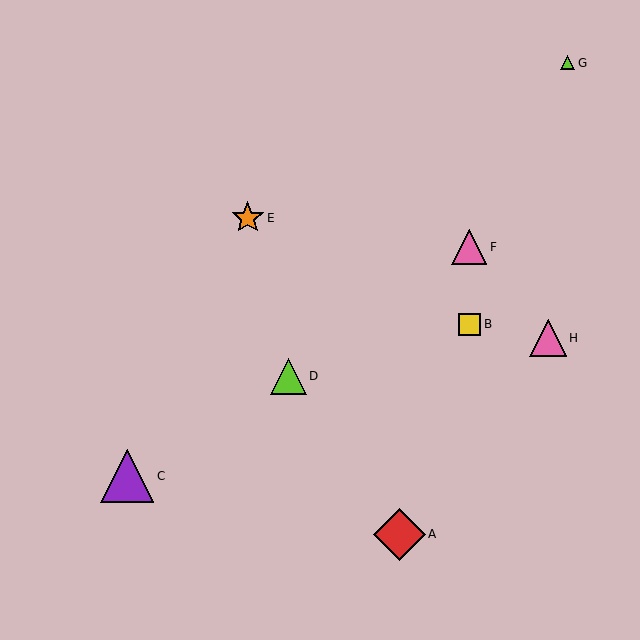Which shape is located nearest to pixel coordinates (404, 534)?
The red diamond (labeled A) at (399, 534) is nearest to that location.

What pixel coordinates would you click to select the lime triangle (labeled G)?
Click at (568, 63) to select the lime triangle G.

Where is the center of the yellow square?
The center of the yellow square is at (469, 324).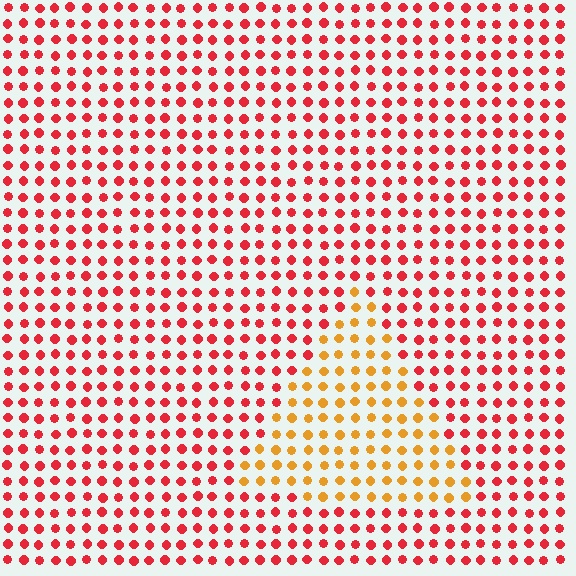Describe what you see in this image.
The image is filled with small red elements in a uniform arrangement. A triangle-shaped region is visible where the elements are tinted to a slightly different hue, forming a subtle color boundary.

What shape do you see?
I see a triangle.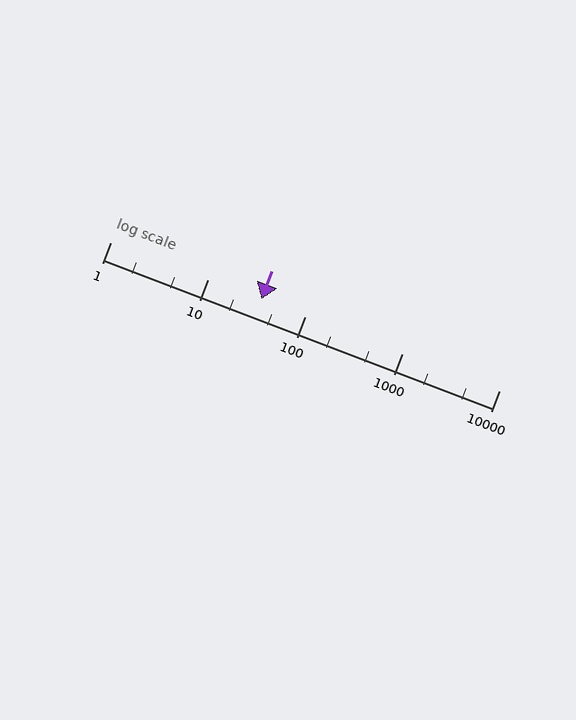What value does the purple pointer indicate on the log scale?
The pointer indicates approximately 36.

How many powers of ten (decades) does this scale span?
The scale spans 4 decades, from 1 to 10000.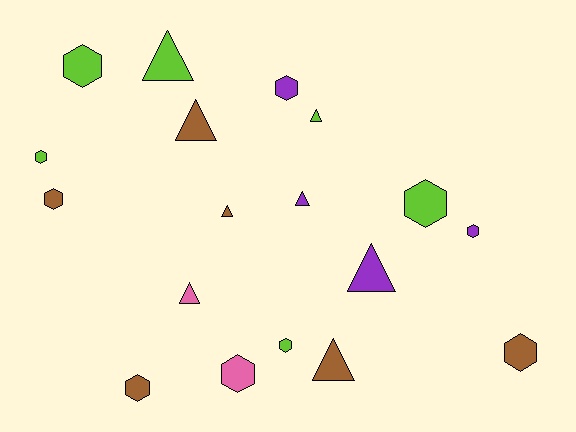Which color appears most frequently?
Brown, with 6 objects.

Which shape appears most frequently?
Hexagon, with 10 objects.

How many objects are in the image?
There are 18 objects.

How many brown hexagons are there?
There are 3 brown hexagons.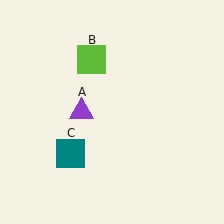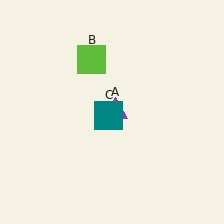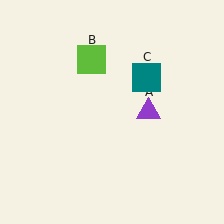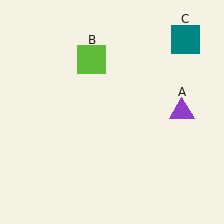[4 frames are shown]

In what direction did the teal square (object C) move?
The teal square (object C) moved up and to the right.